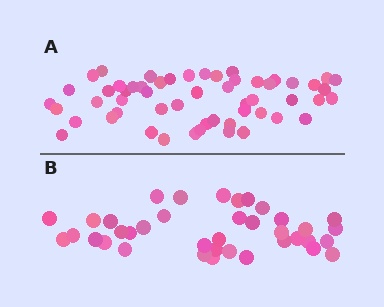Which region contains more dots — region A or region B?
Region A (the top region) has more dots.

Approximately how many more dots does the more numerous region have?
Region A has approximately 15 more dots than region B.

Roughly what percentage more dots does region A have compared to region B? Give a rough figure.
About 45% more.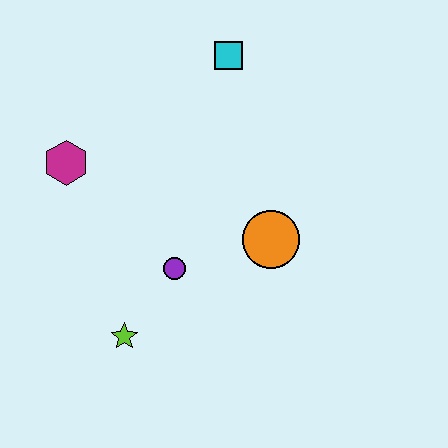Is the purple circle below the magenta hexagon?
Yes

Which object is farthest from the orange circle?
The magenta hexagon is farthest from the orange circle.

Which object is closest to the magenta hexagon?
The purple circle is closest to the magenta hexagon.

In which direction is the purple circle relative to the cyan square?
The purple circle is below the cyan square.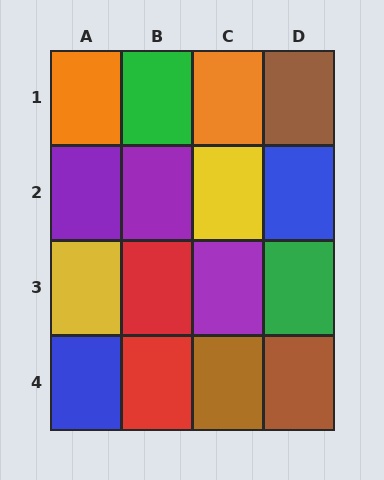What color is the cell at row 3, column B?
Red.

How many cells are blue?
2 cells are blue.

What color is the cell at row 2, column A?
Purple.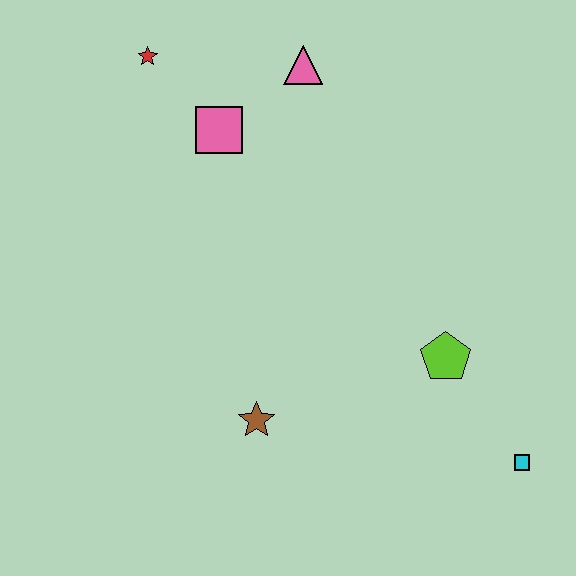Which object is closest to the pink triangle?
The pink square is closest to the pink triangle.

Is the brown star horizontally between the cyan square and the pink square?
Yes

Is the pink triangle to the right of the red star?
Yes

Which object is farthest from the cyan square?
The red star is farthest from the cyan square.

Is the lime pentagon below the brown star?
No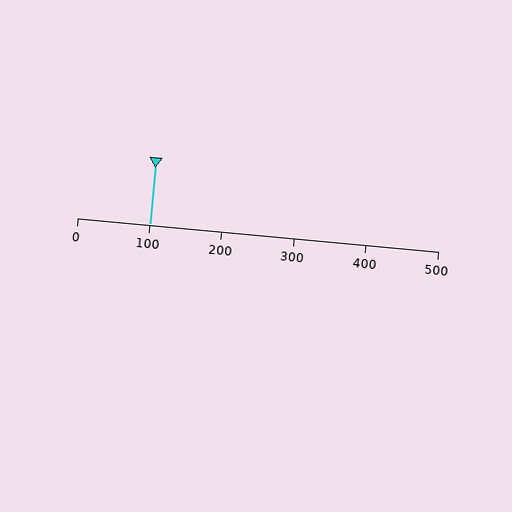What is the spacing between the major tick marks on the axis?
The major ticks are spaced 100 apart.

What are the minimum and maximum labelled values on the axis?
The axis runs from 0 to 500.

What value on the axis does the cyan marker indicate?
The marker indicates approximately 100.